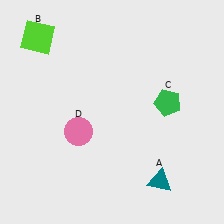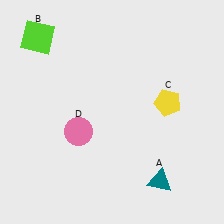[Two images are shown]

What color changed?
The pentagon (C) changed from green in Image 1 to yellow in Image 2.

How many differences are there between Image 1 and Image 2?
There is 1 difference between the two images.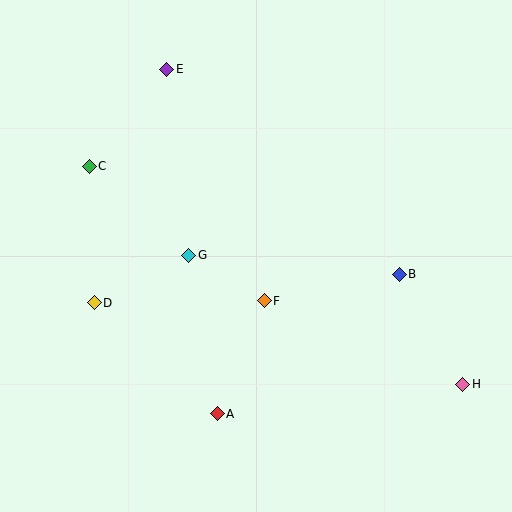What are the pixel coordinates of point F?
Point F is at (264, 301).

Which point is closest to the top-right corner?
Point B is closest to the top-right corner.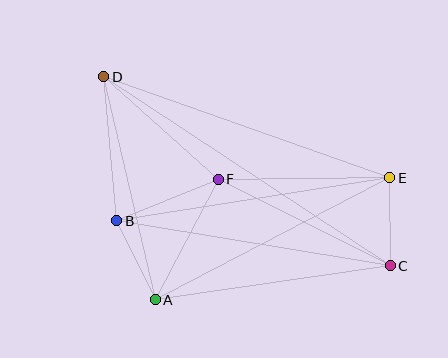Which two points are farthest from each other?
Points C and D are farthest from each other.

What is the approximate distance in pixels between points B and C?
The distance between B and C is approximately 277 pixels.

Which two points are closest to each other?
Points A and B are closest to each other.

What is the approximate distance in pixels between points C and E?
The distance between C and E is approximately 88 pixels.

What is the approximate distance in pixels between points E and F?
The distance between E and F is approximately 172 pixels.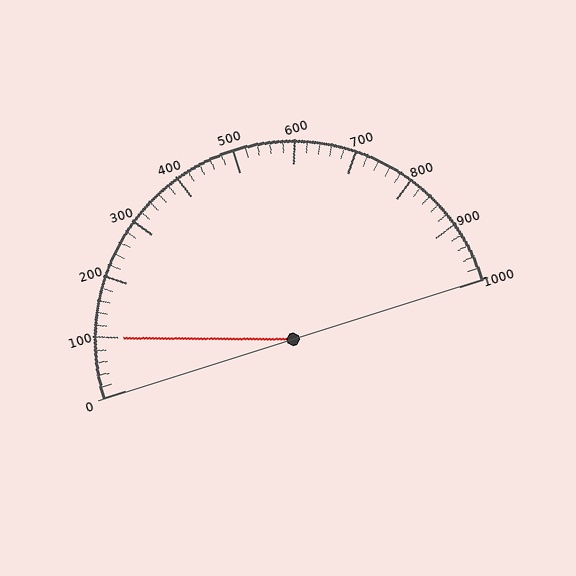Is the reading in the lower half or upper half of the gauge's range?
The reading is in the lower half of the range (0 to 1000).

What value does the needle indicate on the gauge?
The needle indicates approximately 100.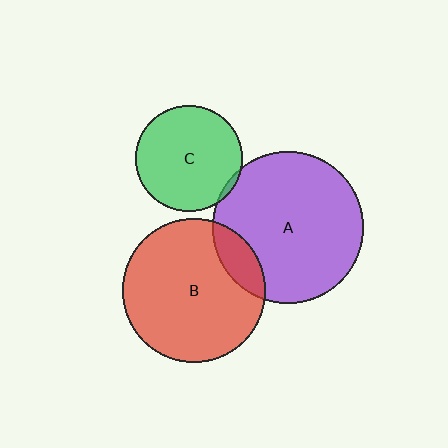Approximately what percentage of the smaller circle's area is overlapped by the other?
Approximately 15%.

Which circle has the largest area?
Circle A (purple).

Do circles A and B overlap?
Yes.